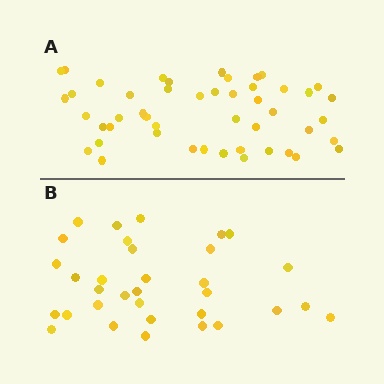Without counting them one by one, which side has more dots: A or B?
Region A (the top region) has more dots.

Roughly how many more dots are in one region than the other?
Region A has approximately 15 more dots than region B.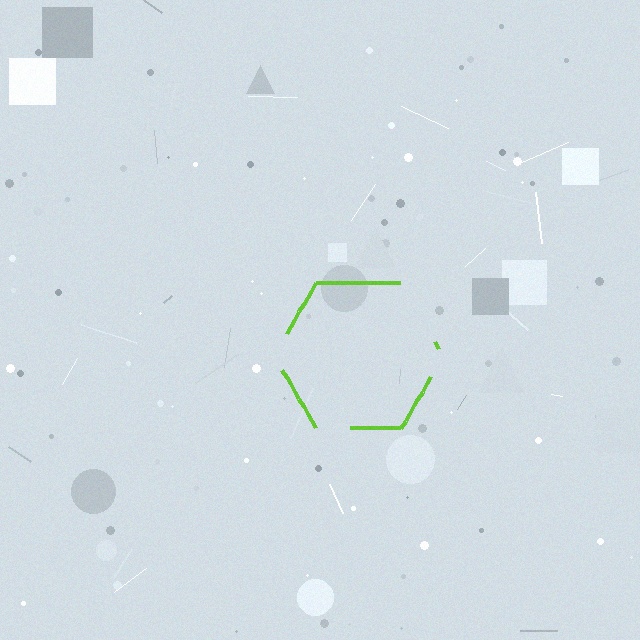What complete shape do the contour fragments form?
The contour fragments form a hexagon.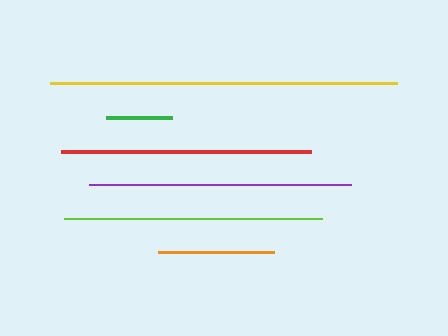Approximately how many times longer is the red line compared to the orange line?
The red line is approximately 2.2 times the length of the orange line.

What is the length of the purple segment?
The purple segment is approximately 263 pixels long.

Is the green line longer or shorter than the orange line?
The orange line is longer than the green line.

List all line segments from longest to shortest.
From longest to shortest: yellow, purple, lime, red, orange, green.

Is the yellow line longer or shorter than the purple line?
The yellow line is longer than the purple line.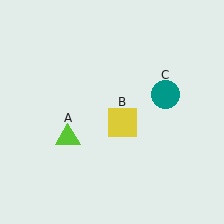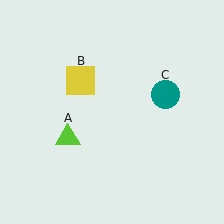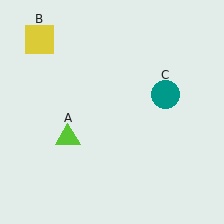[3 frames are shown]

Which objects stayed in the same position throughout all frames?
Lime triangle (object A) and teal circle (object C) remained stationary.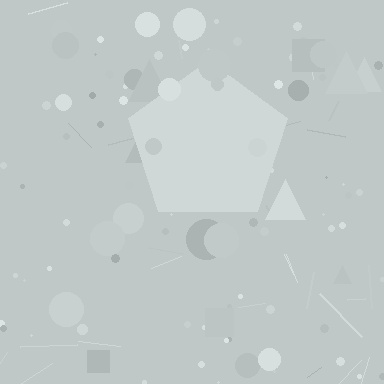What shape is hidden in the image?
A pentagon is hidden in the image.